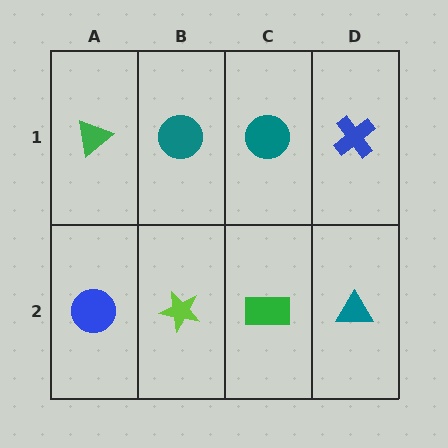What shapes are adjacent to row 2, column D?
A blue cross (row 1, column D), a green rectangle (row 2, column C).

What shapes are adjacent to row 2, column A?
A green triangle (row 1, column A), a lime star (row 2, column B).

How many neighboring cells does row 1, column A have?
2.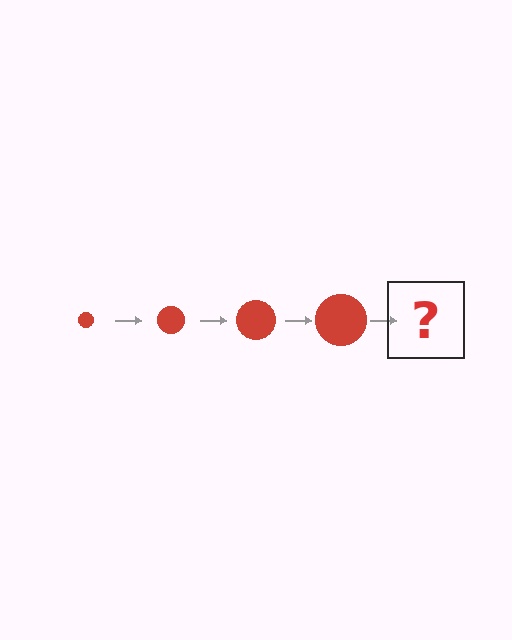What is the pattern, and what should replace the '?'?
The pattern is that the circle gets progressively larger each step. The '?' should be a red circle, larger than the previous one.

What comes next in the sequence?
The next element should be a red circle, larger than the previous one.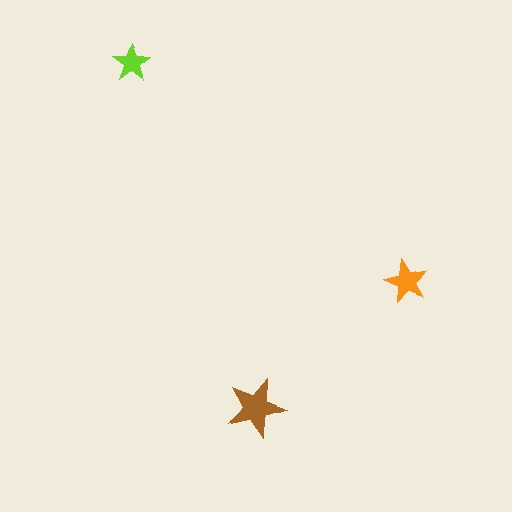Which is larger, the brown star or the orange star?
The brown one.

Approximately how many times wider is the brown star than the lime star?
About 1.5 times wider.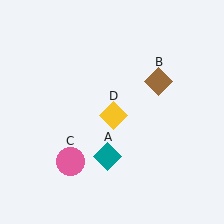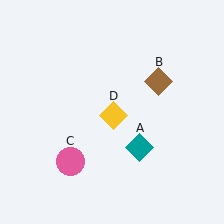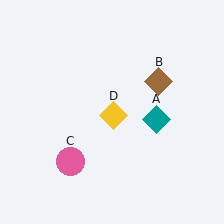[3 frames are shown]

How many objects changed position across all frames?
1 object changed position: teal diamond (object A).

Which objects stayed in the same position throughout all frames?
Brown diamond (object B) and pink circle (object C) and yellow diamond (object D) remained stationary.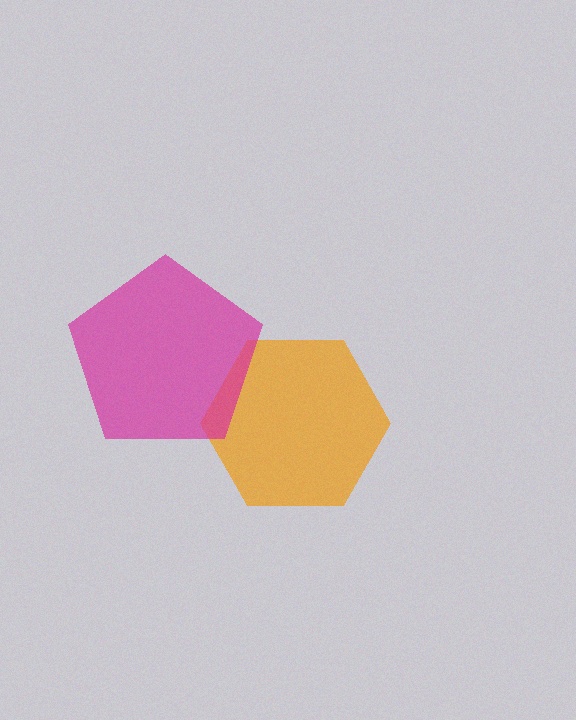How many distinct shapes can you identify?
There are 2 distinct shapes: an orange hexagon, a magenta pentagon.